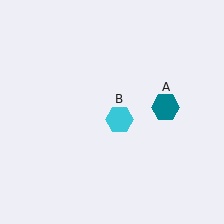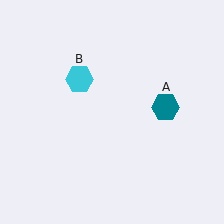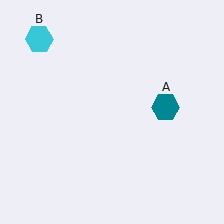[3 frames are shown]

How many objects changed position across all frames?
1 object changed position: cyan hexagon (object B).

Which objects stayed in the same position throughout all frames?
Teal hexagon (object A) remained stationary.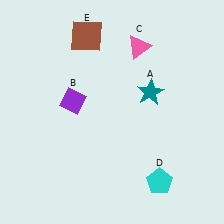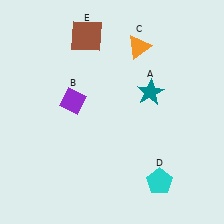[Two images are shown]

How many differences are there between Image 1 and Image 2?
There is 1 difference between the two images.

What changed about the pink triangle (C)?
In Image 1, C is pink. In Image 2, it changed to orange.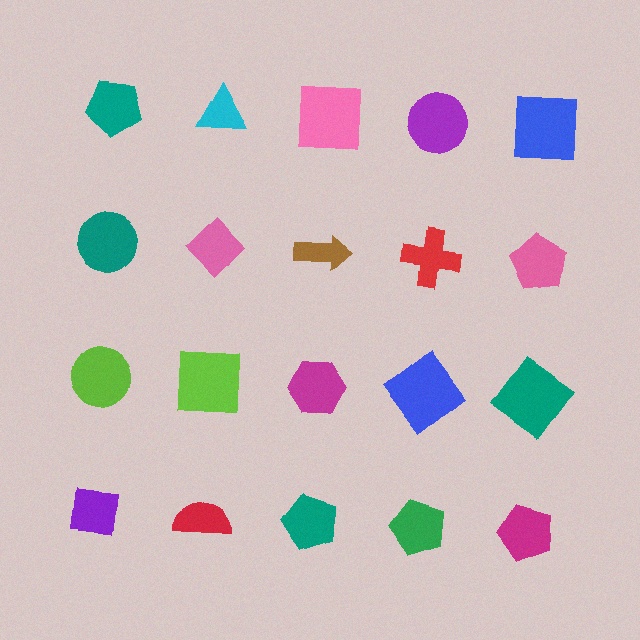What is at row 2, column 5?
A pink pentagon.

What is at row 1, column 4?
A purple circle.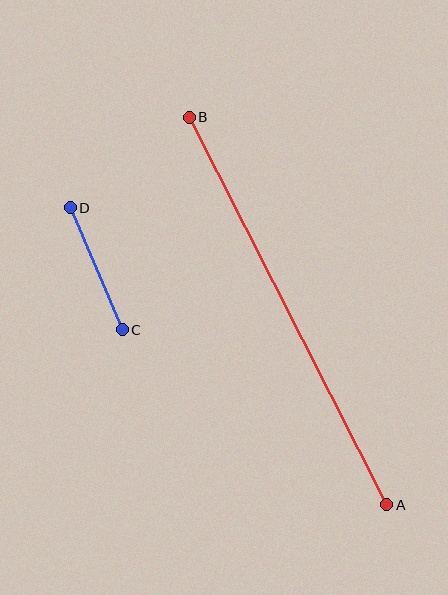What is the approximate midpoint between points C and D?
The midpoint is at approximately (96, 269) pixels.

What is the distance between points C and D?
The distance is approximately 132 pixels.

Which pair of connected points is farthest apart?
Points A and B are farthest apart.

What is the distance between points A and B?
The distance is approximately 435 pixels.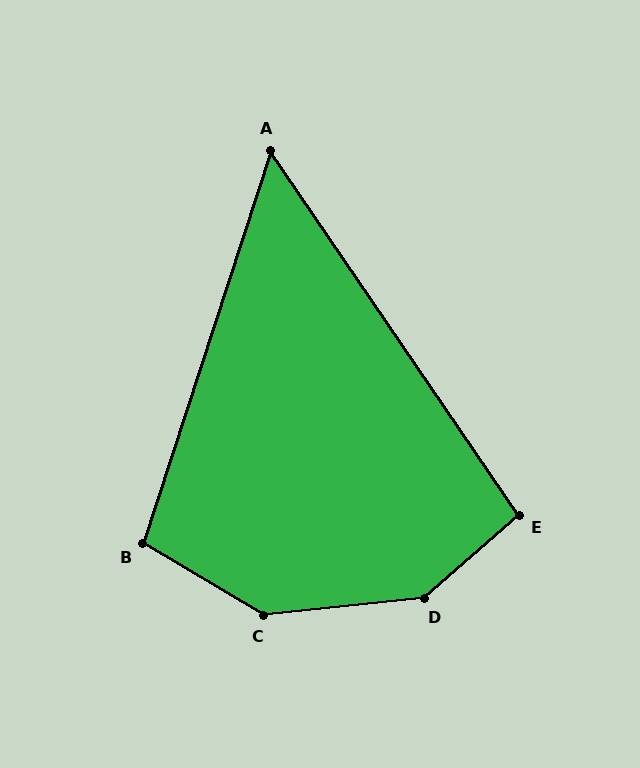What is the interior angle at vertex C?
Approximately 143 degrees (obtuse).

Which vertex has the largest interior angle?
D, at approximately 145 degrees.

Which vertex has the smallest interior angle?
A, at approximately 52 degrees.